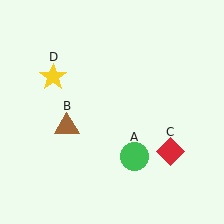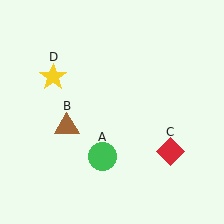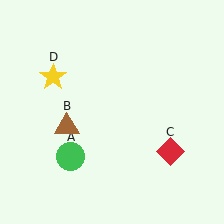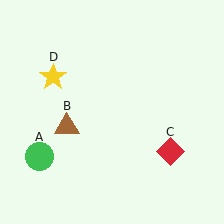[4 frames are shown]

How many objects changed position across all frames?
1 object changed position: green circle (object A).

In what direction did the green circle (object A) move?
The green circle (object A) moved left.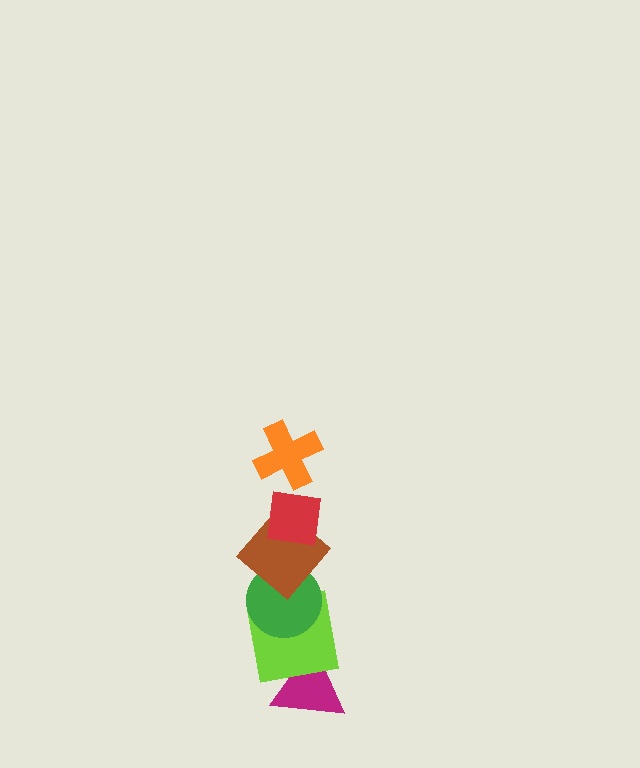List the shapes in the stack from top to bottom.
From top to bottom: the orange cross, the red square, the brown diamond, the green circle, the lime square, the magenta triangle.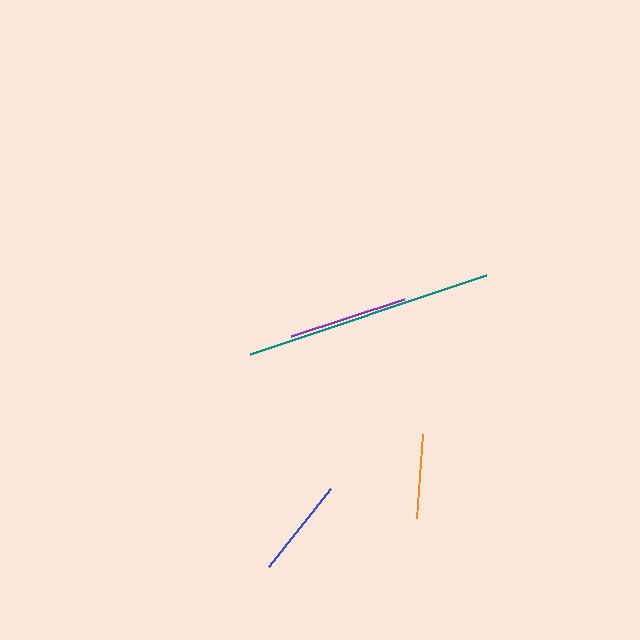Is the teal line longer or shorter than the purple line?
The teal line is longer than the purple line.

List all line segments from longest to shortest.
From longest to shortest: teal, purple, blue, orange.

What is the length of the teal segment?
The teal segment is approximately 249 pixels long.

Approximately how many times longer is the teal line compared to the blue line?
The teal line is approximately 2.5 times the length of the blue line.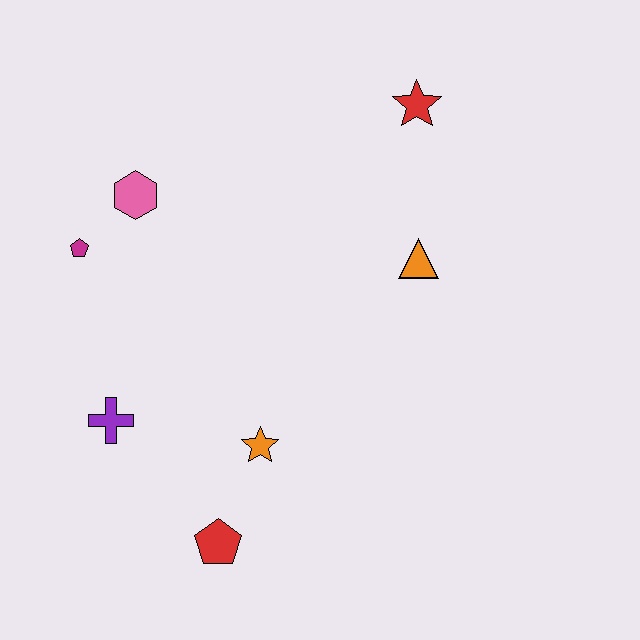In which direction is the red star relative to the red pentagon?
The red star is above the red pentagon.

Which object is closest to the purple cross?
The orange star is closest to the purple cross.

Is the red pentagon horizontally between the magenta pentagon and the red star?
Yes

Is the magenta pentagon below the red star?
Yes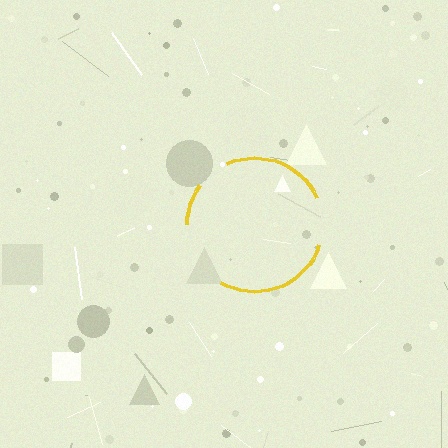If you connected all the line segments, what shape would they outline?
They would outline a circle.